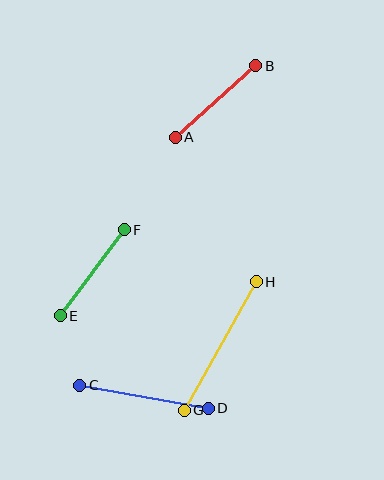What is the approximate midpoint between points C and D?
The midpoint is at approximately (144, 397) pixels.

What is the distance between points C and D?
The distance is approximately 130 pixels.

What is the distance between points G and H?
The distance is approximately 147 pixels.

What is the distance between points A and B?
The distance is approximately 108 pixels.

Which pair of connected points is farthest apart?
Points G and H are farthest apart.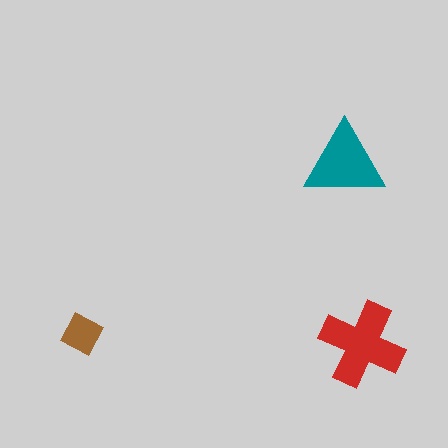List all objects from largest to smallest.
The red cross, the teal triangle, the brown square.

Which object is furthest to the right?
The red cross is rightmost.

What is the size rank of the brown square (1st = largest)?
3rd.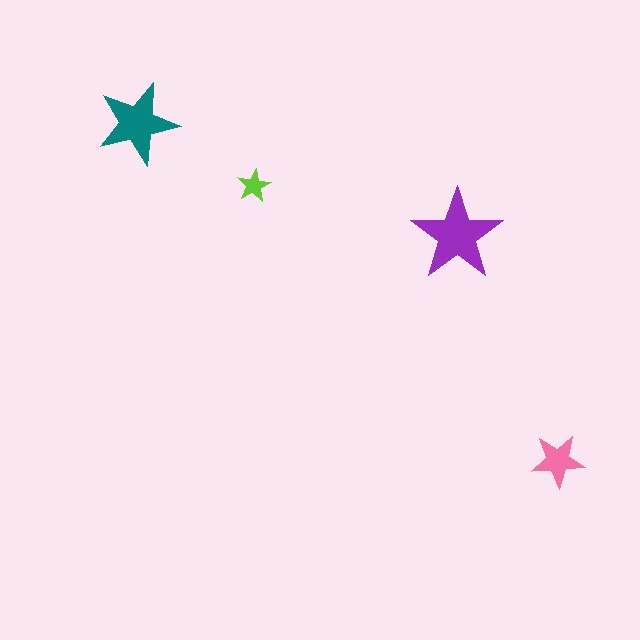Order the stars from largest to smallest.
the purple one, the teal one, the pink one, the lime one.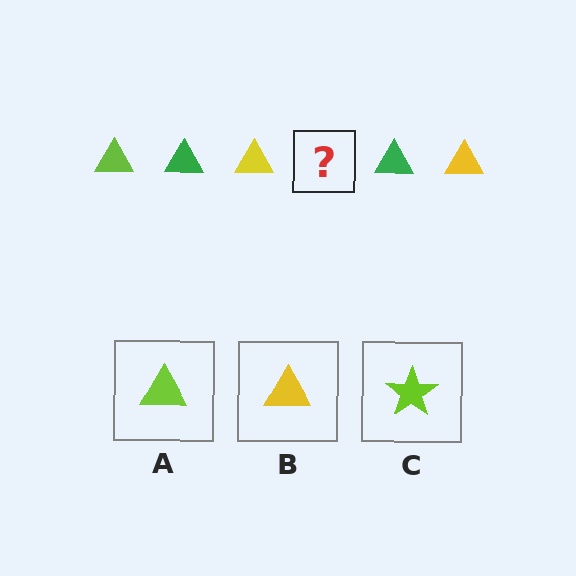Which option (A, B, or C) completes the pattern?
A.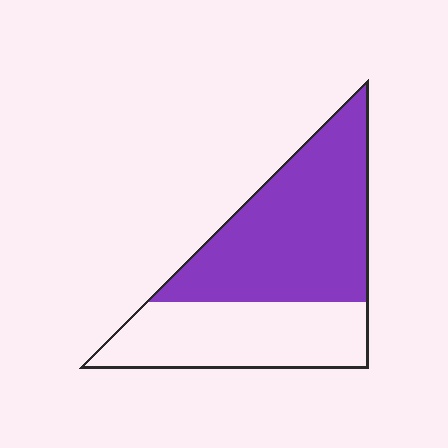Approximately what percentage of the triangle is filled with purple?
Approximately 60%.